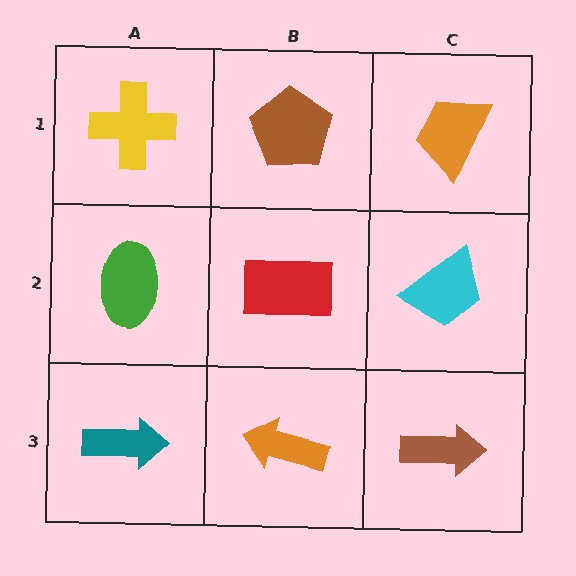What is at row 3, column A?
A teal arrow.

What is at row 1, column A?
A yellow cross.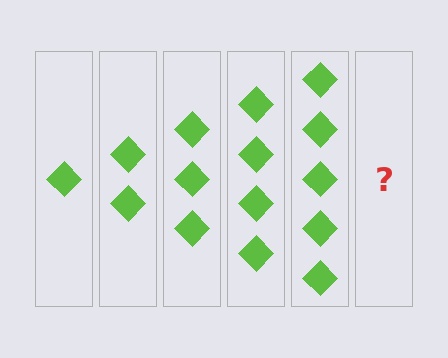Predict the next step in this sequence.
The next step is 6 diamonds.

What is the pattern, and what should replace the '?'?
The pattern is that each step adds one more diamond. The '?' should be 6 diamonds.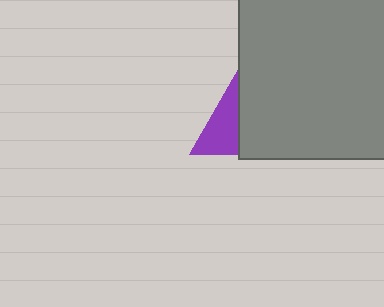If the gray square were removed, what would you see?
You would see the complete purple triangle.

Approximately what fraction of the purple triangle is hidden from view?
Roughly 66% of the purple triangle is hidden behind the gray square.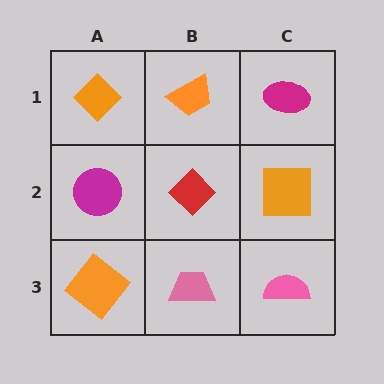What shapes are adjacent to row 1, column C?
An orange square (row 2, column C), an orange trapezoid (row 1, column B).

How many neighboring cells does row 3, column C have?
2.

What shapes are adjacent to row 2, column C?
A magenta ellipse (row 1, column C), a pink semicircle (row 3, column C), a red diamond (row 2, column B).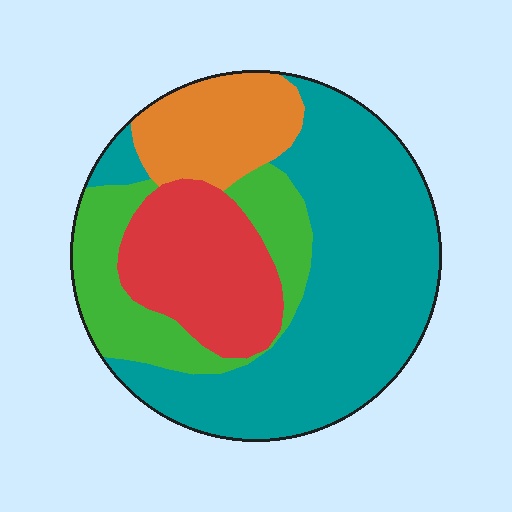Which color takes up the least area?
Orange, at roughly 15%.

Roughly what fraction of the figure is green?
Green covers about 20% of the figure.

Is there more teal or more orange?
Teal.